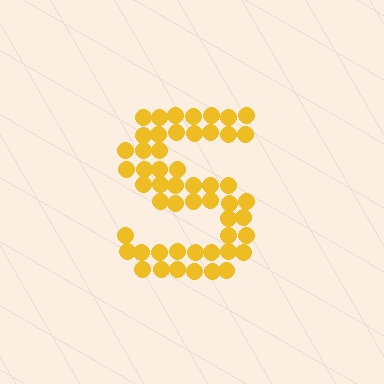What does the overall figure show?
The overall figure shows the letter S.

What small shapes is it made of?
It is made of small circles.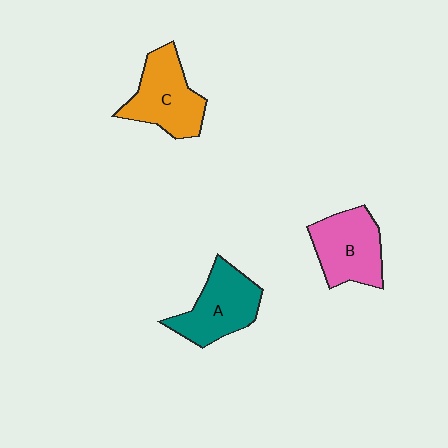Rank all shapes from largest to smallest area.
From largest to smallest: C (orange), A (teal), B (pink).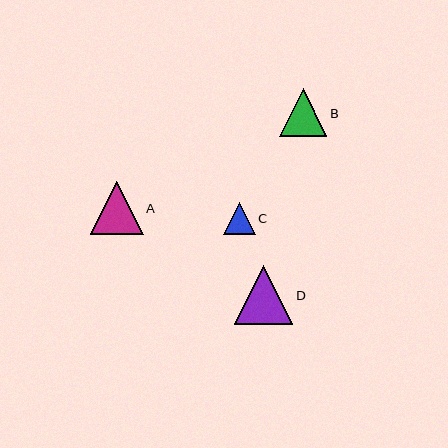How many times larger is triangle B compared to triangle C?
Triangle B is approximately 1.5 times the size of triangle C.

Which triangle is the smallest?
Triangle C is the smallest with a size of approximately 31 pixels.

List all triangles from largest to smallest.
From largest to smallest: D, A, B, C.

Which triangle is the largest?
Triangle D is the largest with a size of approximately 59 pixels.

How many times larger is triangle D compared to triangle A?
Triangle D is approximately 1.1 times the size of triangle A.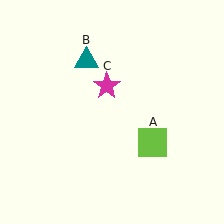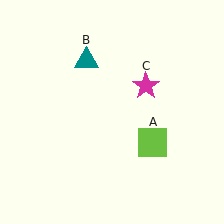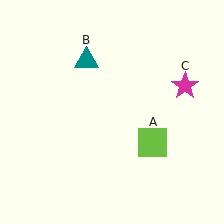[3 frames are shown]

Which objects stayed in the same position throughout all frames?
Lime square (object A) and teal triangle (object B) remained stationary.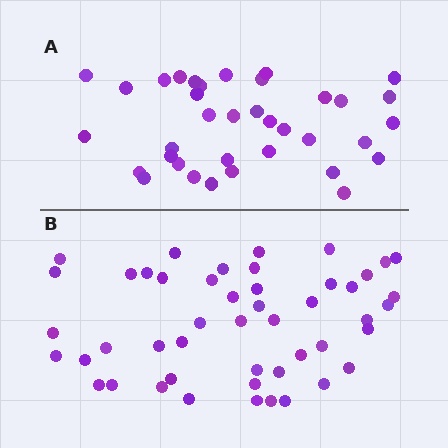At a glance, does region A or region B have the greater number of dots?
Region B (the bottom region) has more dots.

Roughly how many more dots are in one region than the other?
Region B has roughly 12 or so more dots than region A.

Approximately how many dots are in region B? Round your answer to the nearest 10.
About 50 dots. (The exact count is 48, which rounds to 50.)